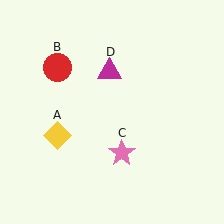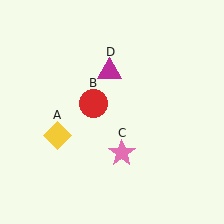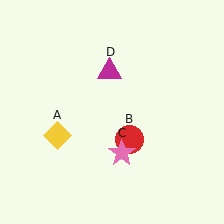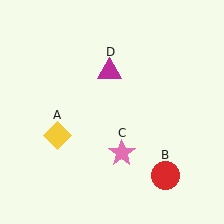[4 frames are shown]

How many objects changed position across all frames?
1 object changed position: red circle (object B).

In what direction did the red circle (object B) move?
The red circle (object B) moved down and to the right.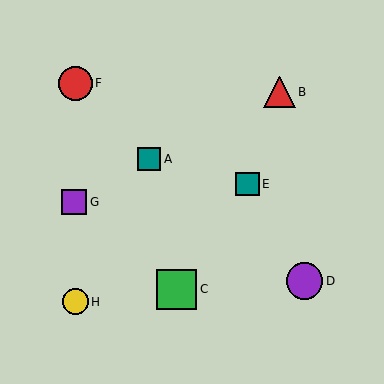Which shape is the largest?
The green square (labeled C) is the largest.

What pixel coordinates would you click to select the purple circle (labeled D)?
Click at (305, 281) to select the purple circle D.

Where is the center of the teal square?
The center of the teal square is at (149, 159).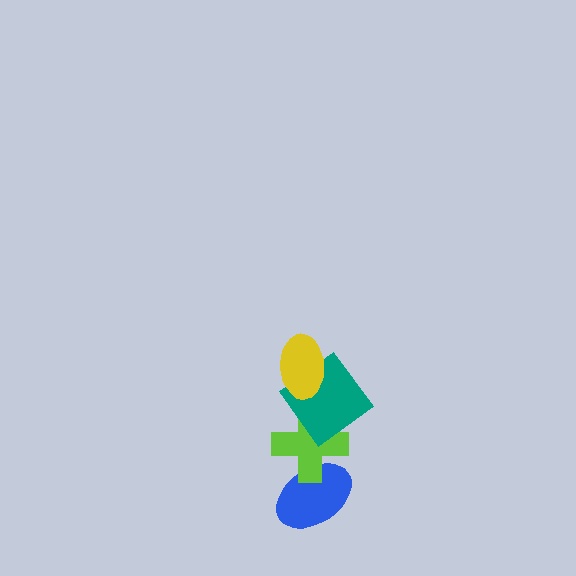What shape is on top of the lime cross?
The teal diamond is on top of the lime cross.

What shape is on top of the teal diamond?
The yellow ellipse is on top of the teal diamond.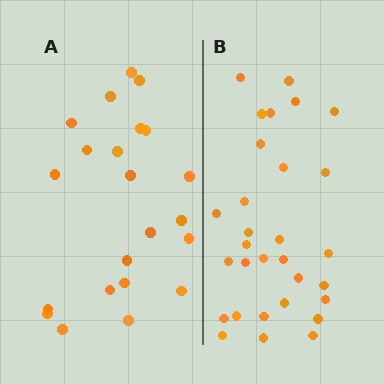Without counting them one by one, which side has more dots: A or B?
Region B (the right region) has more dots.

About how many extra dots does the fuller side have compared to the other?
Region B has roughly 8 or so more dots than region A.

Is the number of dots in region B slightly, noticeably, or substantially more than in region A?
Region B has noticeably more, but not dramatically so. The ratio is roughly 1.4 to 1.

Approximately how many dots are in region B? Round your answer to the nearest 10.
About 30 dots.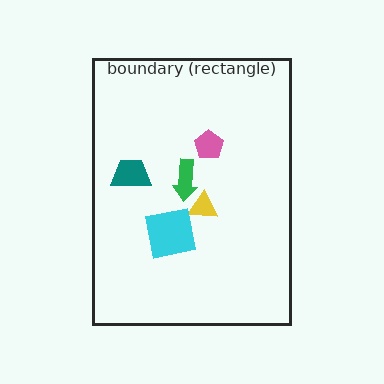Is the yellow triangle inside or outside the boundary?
Inside.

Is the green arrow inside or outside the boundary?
Inside.